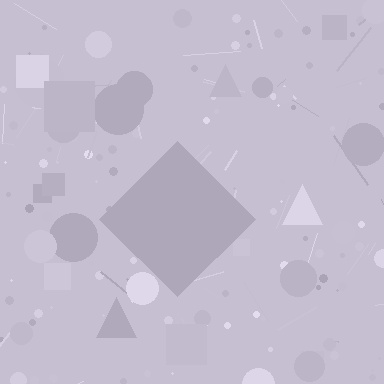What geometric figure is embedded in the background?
A diamond is embedded in the background.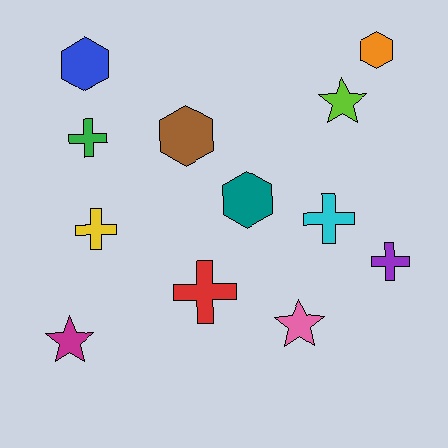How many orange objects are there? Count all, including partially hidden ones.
There is 1 orange object.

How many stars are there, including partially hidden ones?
There are 3 stars.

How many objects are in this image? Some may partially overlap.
There are 12 objects.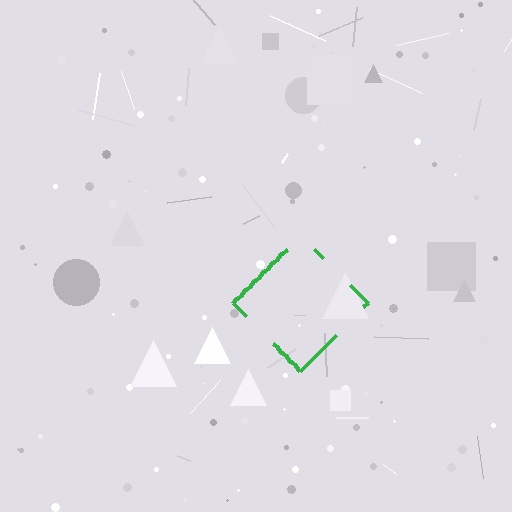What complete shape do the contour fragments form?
The contour fragments form a diamond.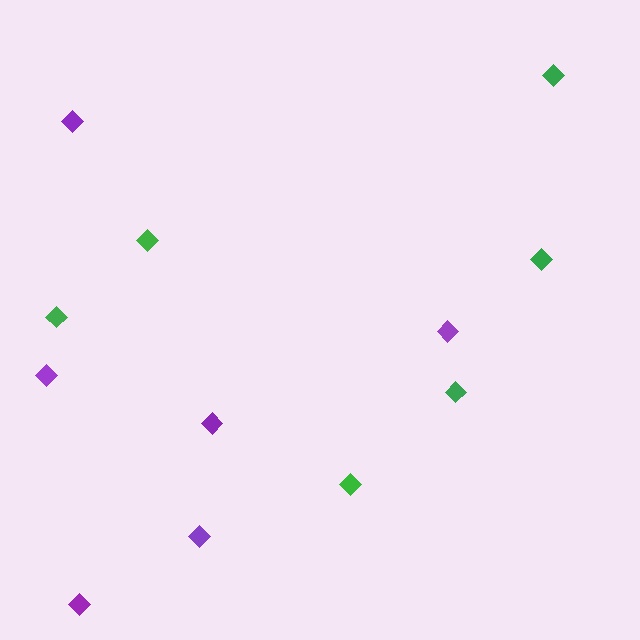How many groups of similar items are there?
There are 2 groups: one group of purple diamonds (6) and one group of green diamonds (6).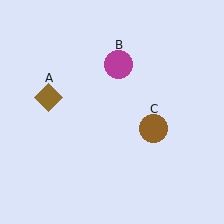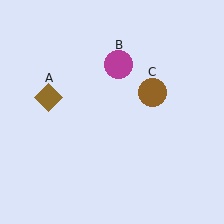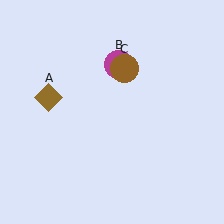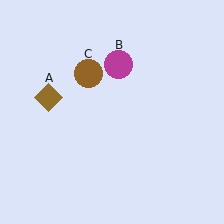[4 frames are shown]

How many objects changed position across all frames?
1 object changed position: brown circle (object C).